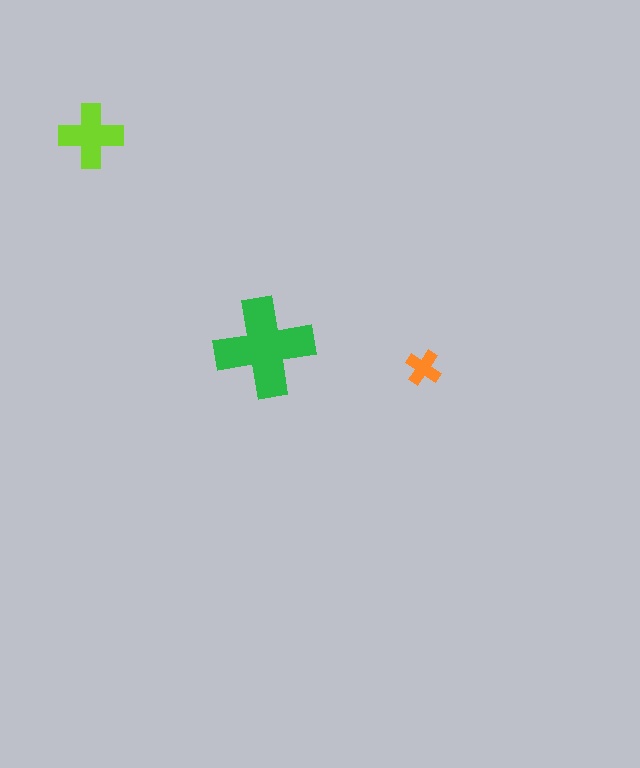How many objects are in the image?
There are 3 objects in the image.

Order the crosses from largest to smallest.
the green one, the lime one, the orange one.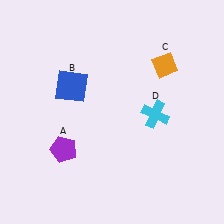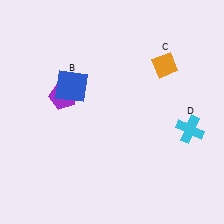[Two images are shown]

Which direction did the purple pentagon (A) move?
The purple pentagon (A) moved up.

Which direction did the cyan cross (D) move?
The cyan cross (D) moved right.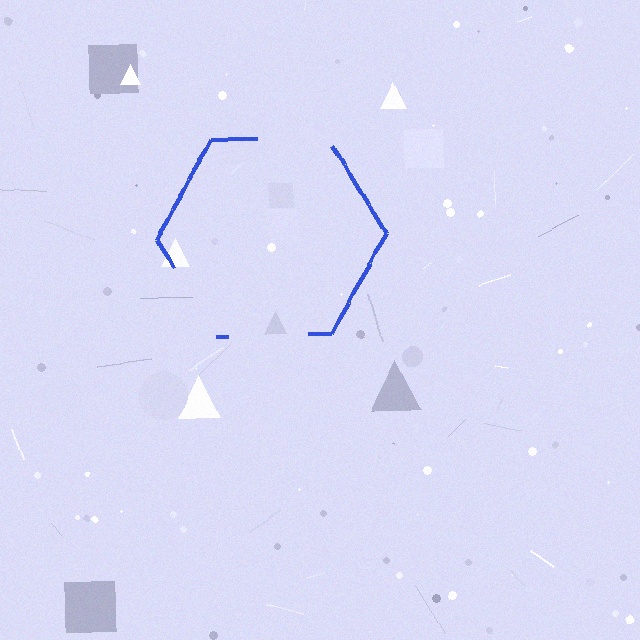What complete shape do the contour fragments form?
The contour fragments form a hexagon.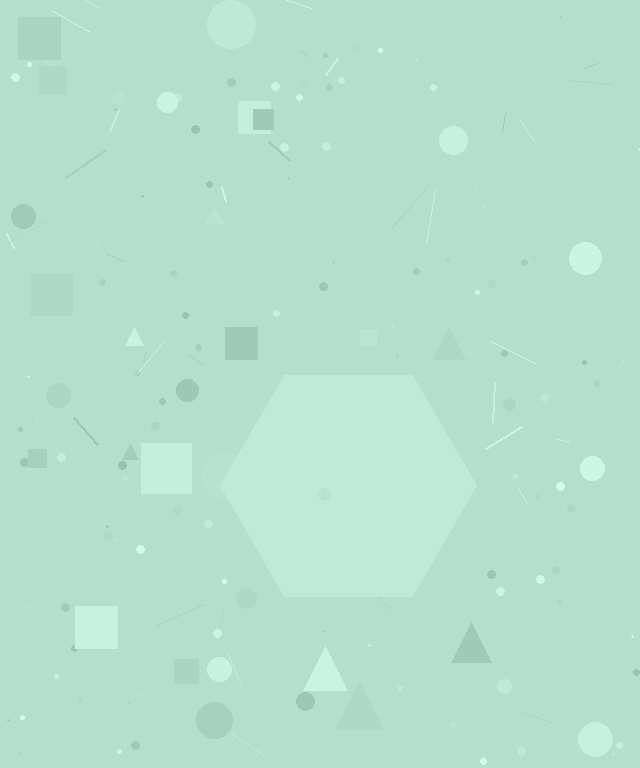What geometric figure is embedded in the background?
A hexagon is embedded in the background.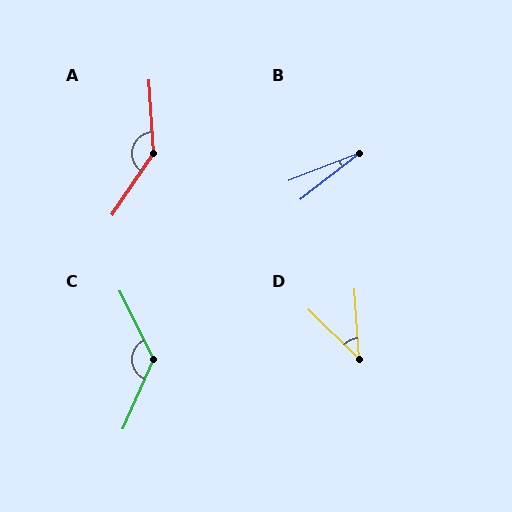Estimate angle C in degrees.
Approximately 130 degrees.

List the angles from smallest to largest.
B (17°), D (42°), C (130°), A (142°).